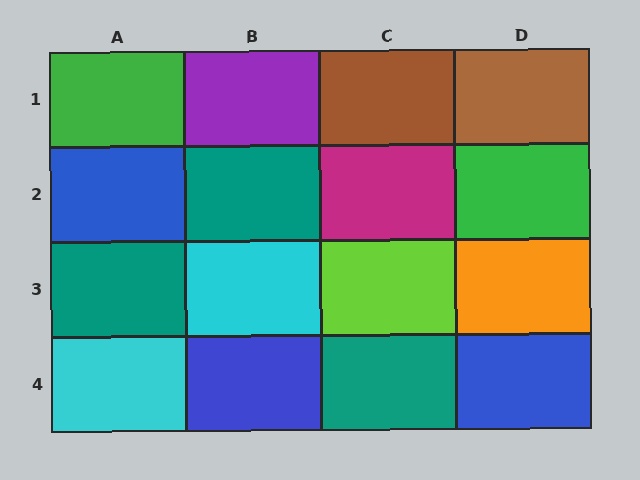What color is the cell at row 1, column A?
Green.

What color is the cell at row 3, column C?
Lime.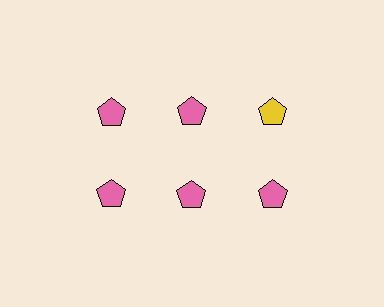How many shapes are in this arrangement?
There are 6 shapes arranged in a grid pattern.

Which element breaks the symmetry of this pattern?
The yellow pentagon in the top row, center column breaks the symmetry. All other shapes are pink pentagons.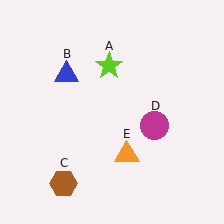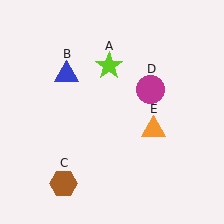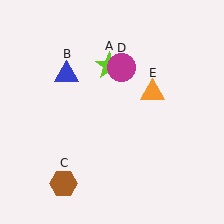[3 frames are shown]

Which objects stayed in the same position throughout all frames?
Lime star (object A) and blue triangle (object B) and brown hexagon (object C) remained stationary.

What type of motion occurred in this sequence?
The magenta circle (object D), orange triangle (object E) rotated counterclockwise around the center of the scene.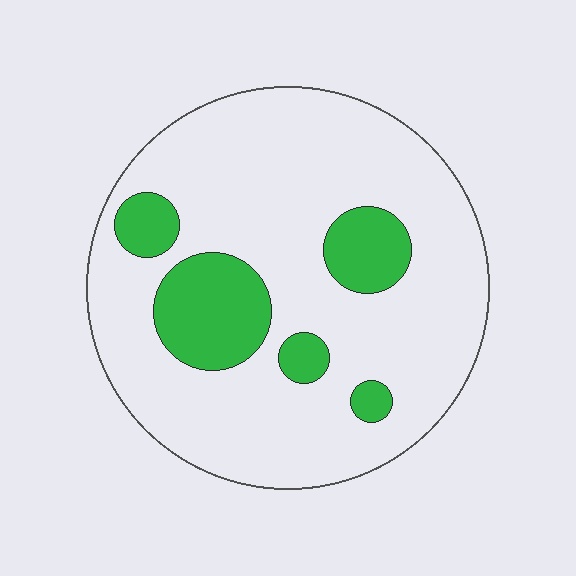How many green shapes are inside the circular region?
5.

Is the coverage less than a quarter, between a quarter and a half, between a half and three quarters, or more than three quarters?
Less than a quarter.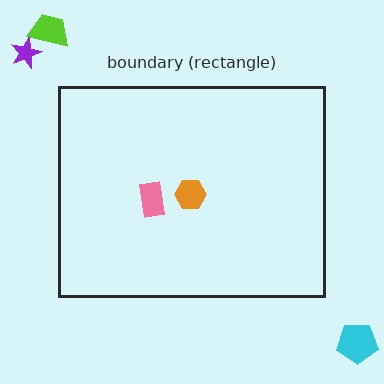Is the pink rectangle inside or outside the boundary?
Inside.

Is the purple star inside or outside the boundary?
Outside.